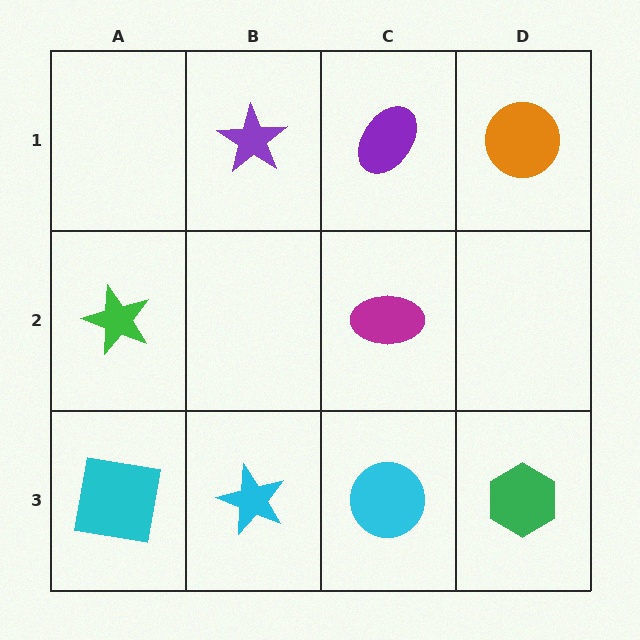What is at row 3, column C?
A cyan circle.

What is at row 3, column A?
A cyan square.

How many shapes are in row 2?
2 shapes.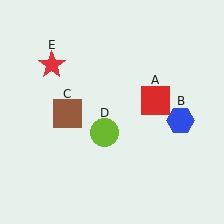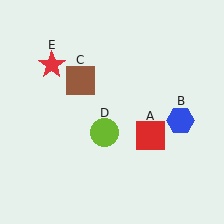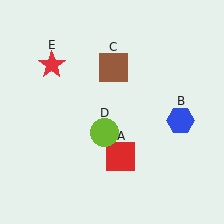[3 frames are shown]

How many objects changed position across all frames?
2 objects changed position: red square (object A), brown square (object C).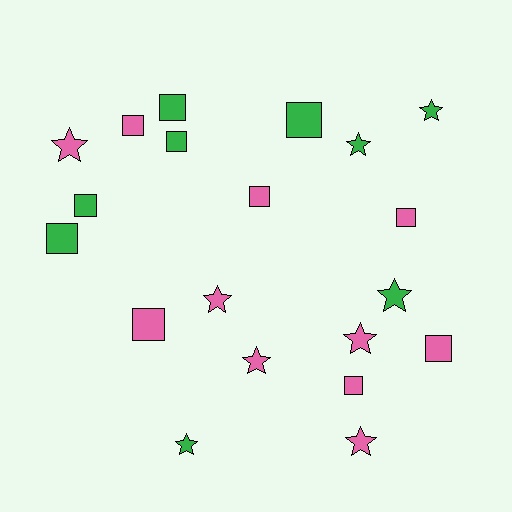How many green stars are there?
There are 4 green stars.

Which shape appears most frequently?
Square, with 11 objects.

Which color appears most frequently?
Pink, with 11 objects.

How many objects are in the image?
There are 20 objects.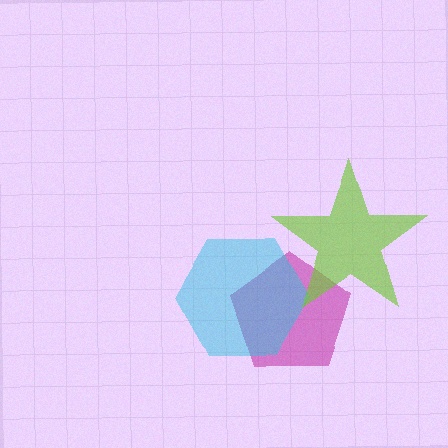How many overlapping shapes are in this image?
There are 3 overlapping shapes in the image.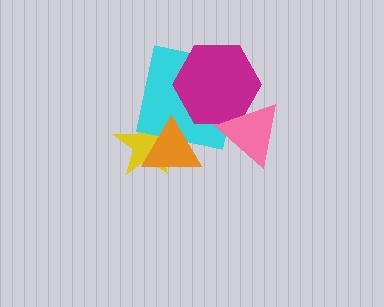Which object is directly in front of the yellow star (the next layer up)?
The cyan square is directly in front of the yellow star.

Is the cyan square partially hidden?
Yes, it is partially covered by another shape.